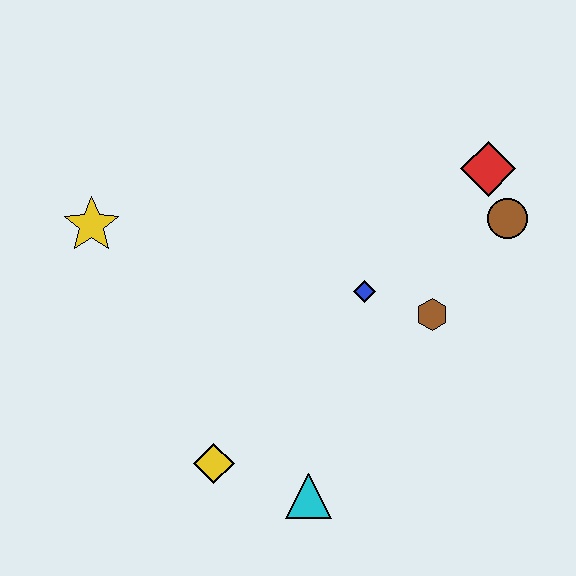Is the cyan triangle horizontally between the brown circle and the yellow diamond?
Yes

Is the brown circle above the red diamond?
No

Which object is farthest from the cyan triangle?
The red diamond is farthest from the cyan triangle.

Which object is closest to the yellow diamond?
The cyan triangle is closest to the yellow diamond.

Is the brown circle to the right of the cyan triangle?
Yes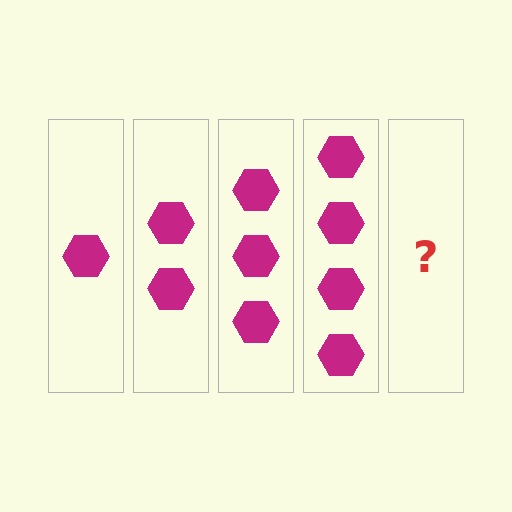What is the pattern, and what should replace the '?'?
The pattern is that each step adds one more hexagon. The '?' should be 5 hexagons.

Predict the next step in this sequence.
The next step is 5 hexagons.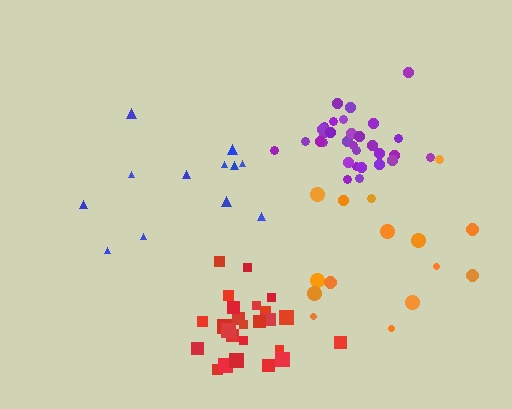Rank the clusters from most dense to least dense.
purple, red, orange, blue.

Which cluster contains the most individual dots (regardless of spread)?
Purple (31).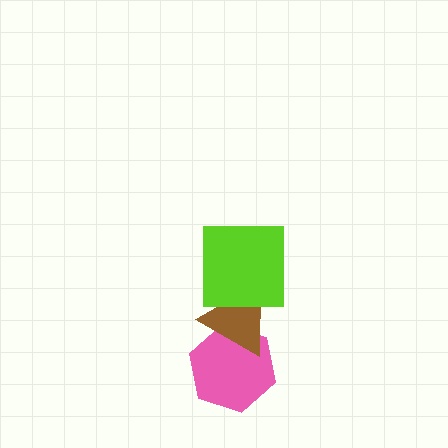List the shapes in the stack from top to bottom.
From top to bottom: the lime square, the brown triangle, the pink hexagon.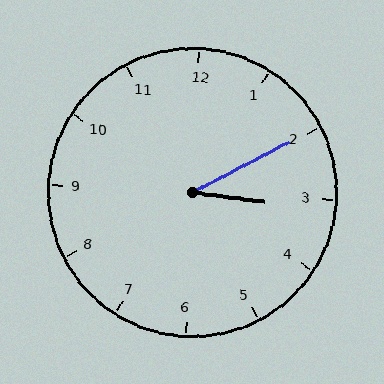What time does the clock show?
3:10.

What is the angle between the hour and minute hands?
Approximately 35 degrees.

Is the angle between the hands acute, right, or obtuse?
It is acute.